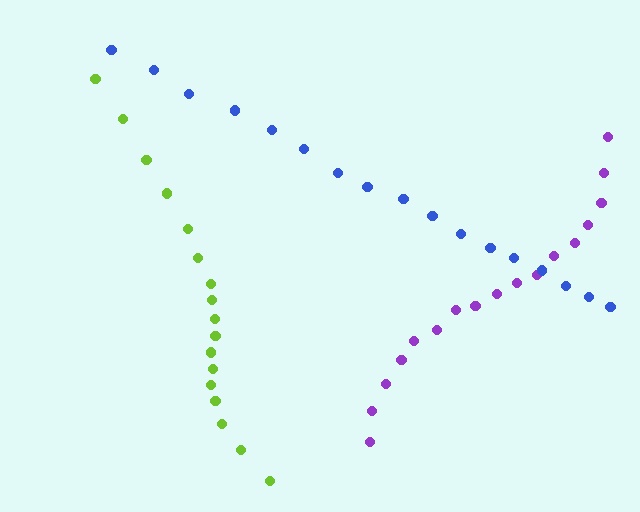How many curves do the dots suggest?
There are 3 distinct paths.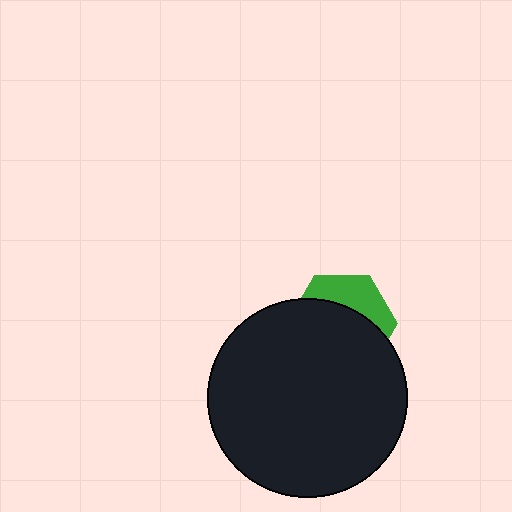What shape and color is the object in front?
The object in front is a black circle.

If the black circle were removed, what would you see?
You would see the complete green hexagon.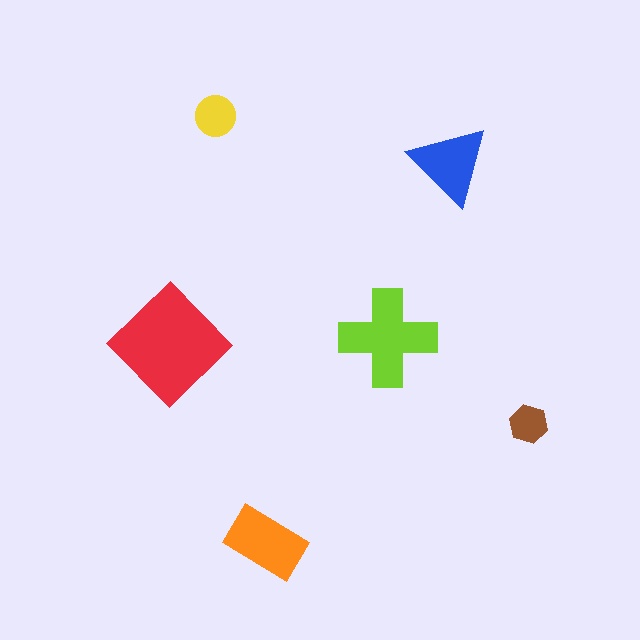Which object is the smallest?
The brown hexagon.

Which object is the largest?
The red diamond.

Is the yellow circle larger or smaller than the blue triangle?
Smaller.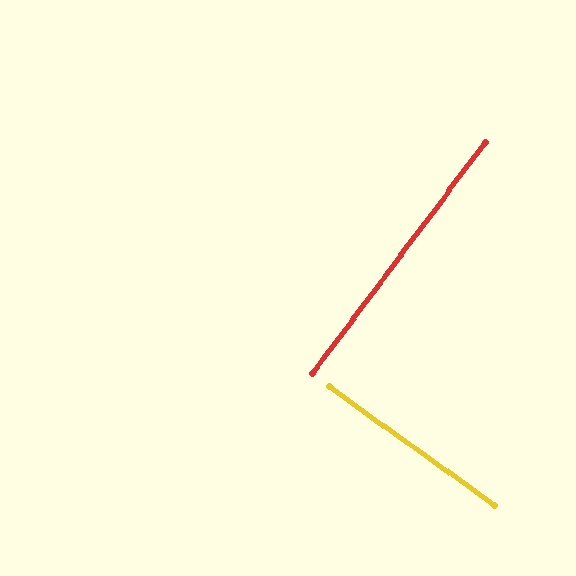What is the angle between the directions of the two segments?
Approximately 89 degrees.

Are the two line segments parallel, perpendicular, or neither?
Perpendicular — they meet at approximately 89°.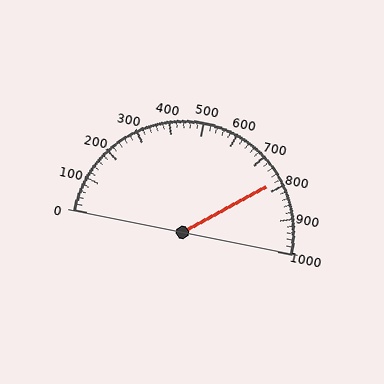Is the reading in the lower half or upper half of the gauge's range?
The reading is in the upper half of the range (0 to 1000).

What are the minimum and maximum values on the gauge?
The gauge ranges from 0 to 1000.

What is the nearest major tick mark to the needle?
The nearest major tick mark is 800.